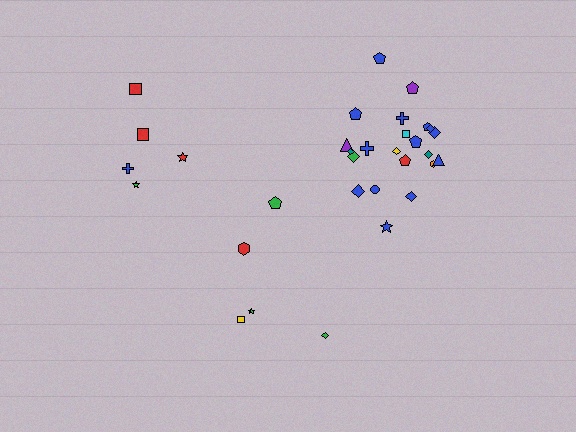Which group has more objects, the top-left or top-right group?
The top-right group.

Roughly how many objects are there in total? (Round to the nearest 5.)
Roughly 30 objects in total.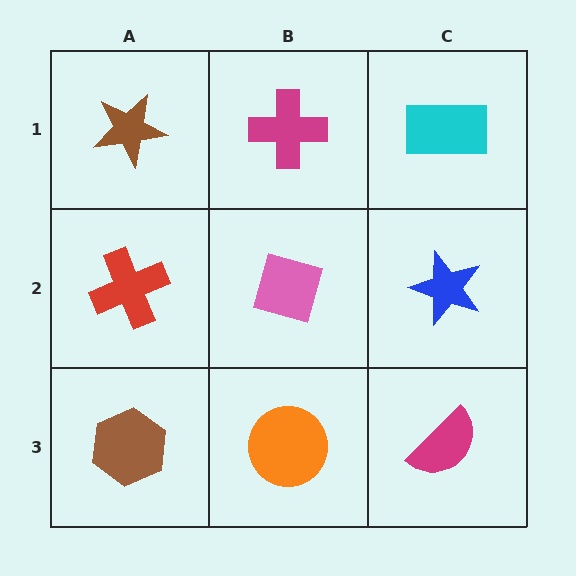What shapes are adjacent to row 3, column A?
A red cross (row 2, column A), an orange circle (row 3, column B).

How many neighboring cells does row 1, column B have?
3.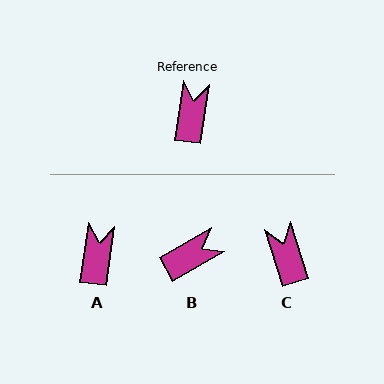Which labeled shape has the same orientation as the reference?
A.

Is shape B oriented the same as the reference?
No, it is off by about 52 degrees.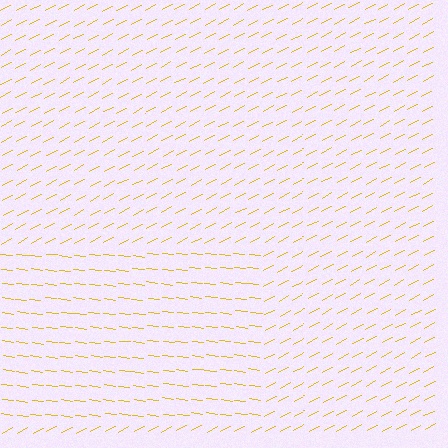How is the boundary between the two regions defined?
The boundary is defined purely by a change in line orientation (approximately 35 degrees difference). All lines are the same color and thickness.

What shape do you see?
I see a rectangle.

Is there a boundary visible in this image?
Yes, there is a texture boundary formed by a change in line orientation.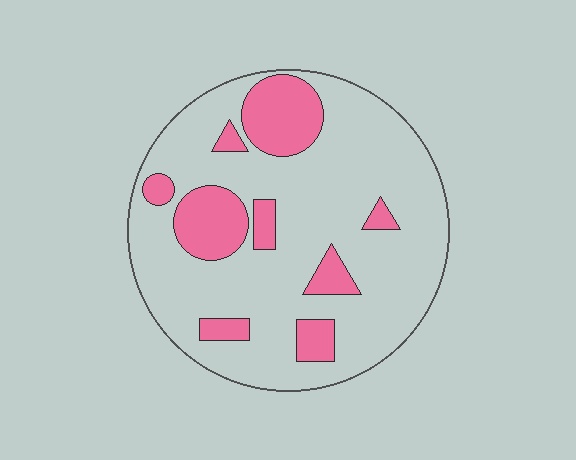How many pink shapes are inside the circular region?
9.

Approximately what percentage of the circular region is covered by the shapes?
Approximately 20%.